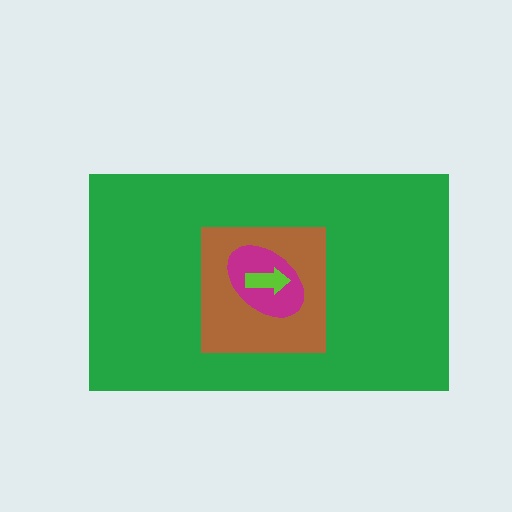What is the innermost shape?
The lime arrow.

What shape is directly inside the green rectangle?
The brown square.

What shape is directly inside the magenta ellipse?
The lime arrow.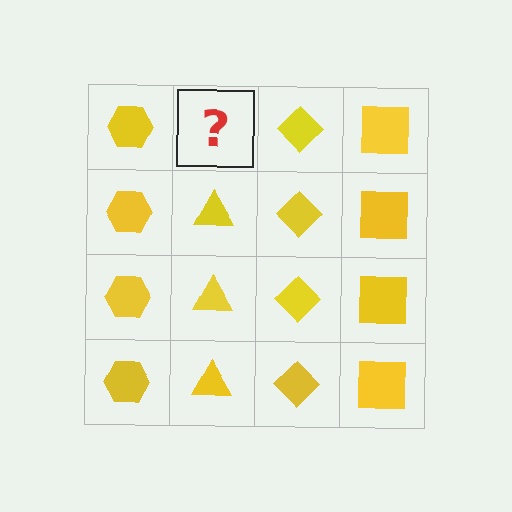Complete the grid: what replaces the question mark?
The question mark should be replaced with a yellow triangle.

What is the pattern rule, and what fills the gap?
The rule is that each column has a consistent shape. The gap should be filled with a yellow triangle.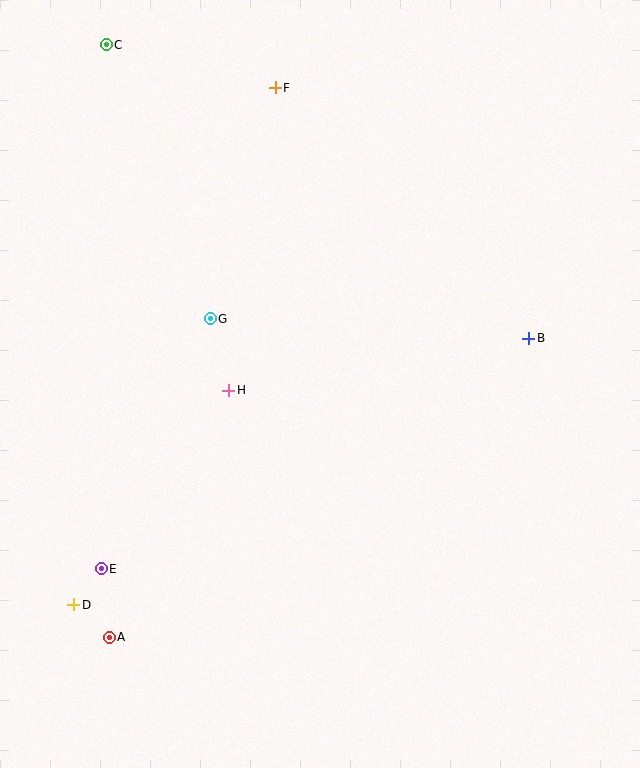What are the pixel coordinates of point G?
Point G is at (210, 319).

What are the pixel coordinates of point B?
Point B is at (529, 338).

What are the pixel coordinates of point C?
Point C is at (106, 45).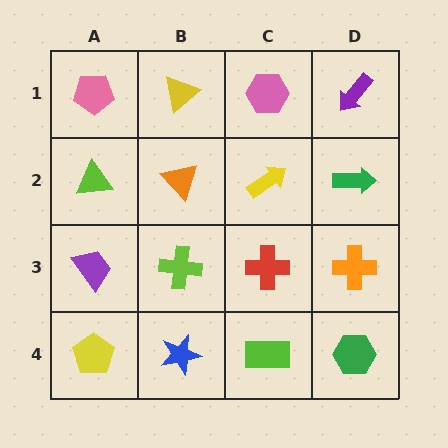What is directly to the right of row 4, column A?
A blue star.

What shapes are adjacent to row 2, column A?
A pink pentagon (row 1, column A), a purple trapezoid (row 3, column A), an orange triangle (row 2, column B).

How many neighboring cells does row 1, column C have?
3.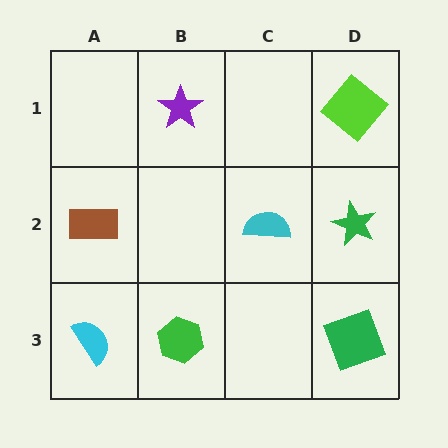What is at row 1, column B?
A purple star.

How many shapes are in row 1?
2 shapes.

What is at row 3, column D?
A green square.